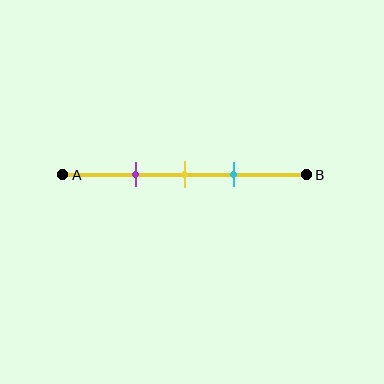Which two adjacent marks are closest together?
The yellow and cyan marks are the closest adjacent pair.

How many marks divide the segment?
There are 3 marks dividing the segment.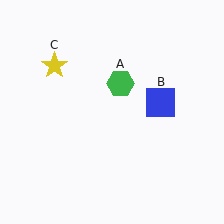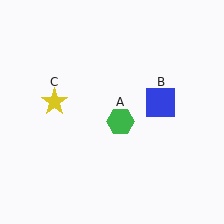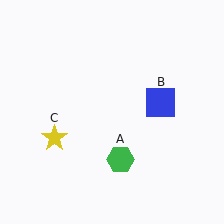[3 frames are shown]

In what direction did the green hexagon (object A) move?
The green hexagon (object A) moved down.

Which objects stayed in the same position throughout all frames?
Blue square (object B) remained stationary.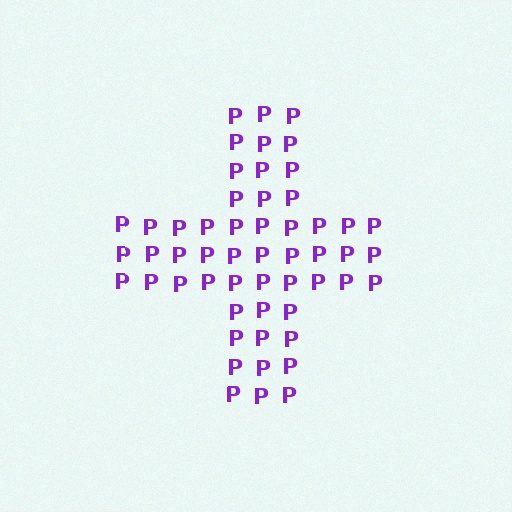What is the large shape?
The large shape is a cross.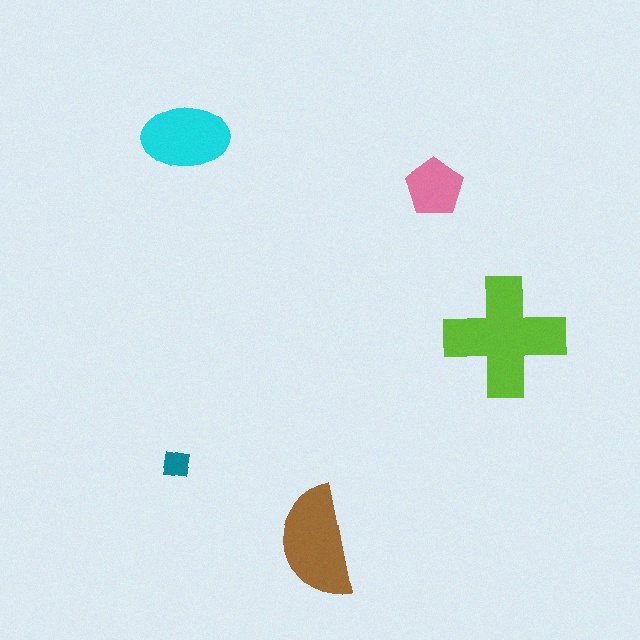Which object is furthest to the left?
The teal square is leftmost.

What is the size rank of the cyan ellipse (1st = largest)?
3rd.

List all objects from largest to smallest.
The lime cross, the brown semicircle, the cyan ellipse, the pink pentagon, the teal square.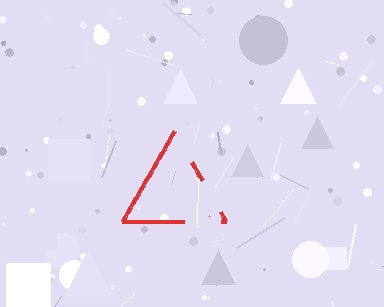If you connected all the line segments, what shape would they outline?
They would outline a triangle.